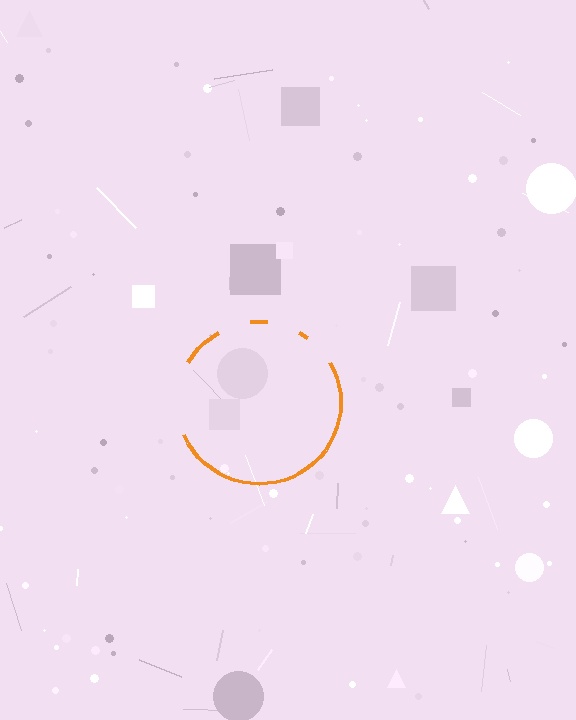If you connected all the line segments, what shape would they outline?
They would outline a circle.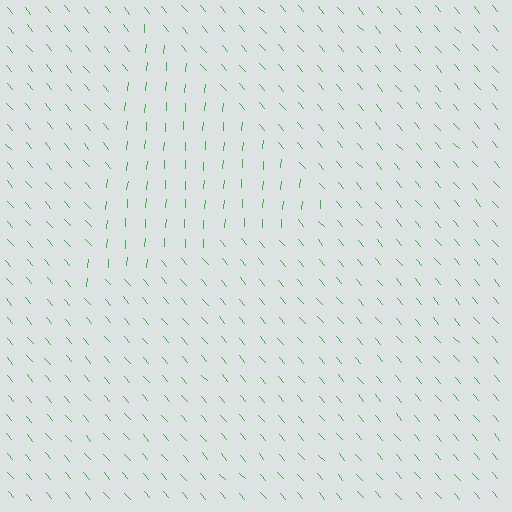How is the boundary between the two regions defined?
The boundary is defined purely by a change in line orientation (approximately 45 degrees difference). All lines are the same color and thickness.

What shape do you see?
I see a triangle.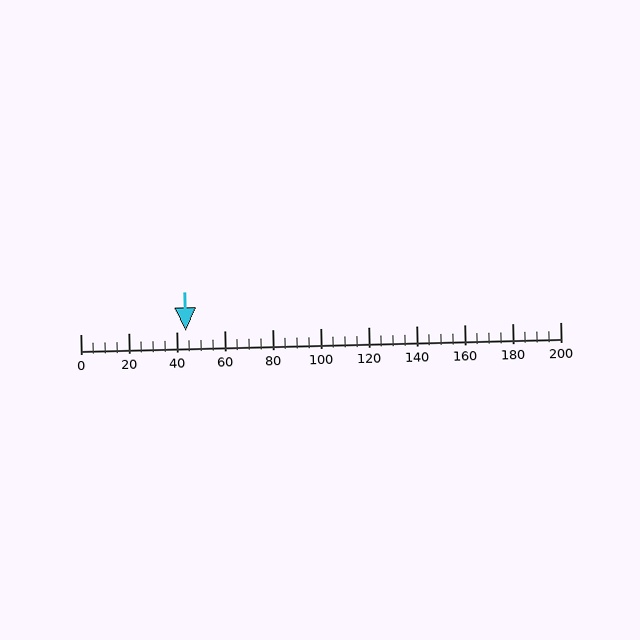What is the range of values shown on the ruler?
The ruler shows values from 0 to 200.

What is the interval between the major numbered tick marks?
The major tick marks are spaced 20 units apart.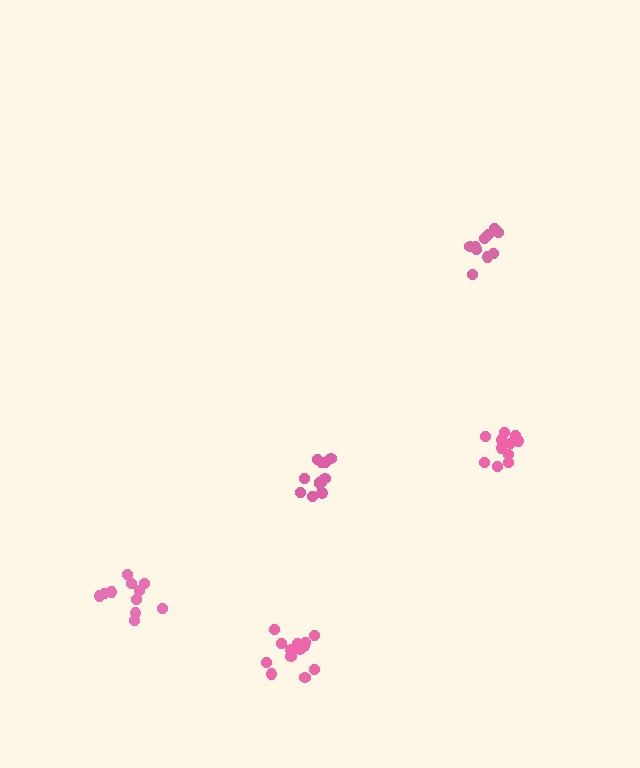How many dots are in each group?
Group 1: 11 dots, Group 2: 11 dots, Group 3: 12 dots, Group 4: 10 dots, Group 5: 13 dots (57 total).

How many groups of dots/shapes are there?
There are 5 groups.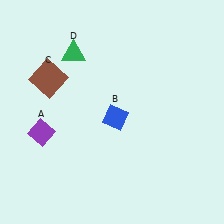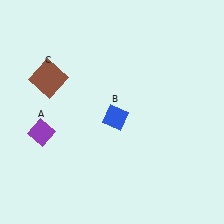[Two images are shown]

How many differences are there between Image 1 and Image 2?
There is 1 difference between the two images.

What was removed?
The green triangle (D) was removed in Image 2.